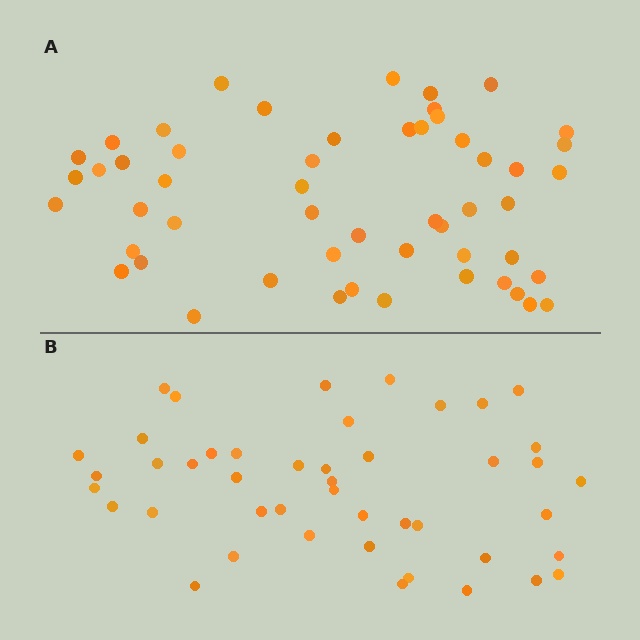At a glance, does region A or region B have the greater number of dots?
Region A (the top region) has more dots.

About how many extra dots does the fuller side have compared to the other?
Region A has roughly 8 or so more dots than region B.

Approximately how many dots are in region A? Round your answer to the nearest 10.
About 50 dots. (The exact count is 53, which rounds to 50.)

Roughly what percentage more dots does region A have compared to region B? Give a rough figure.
About 20% more.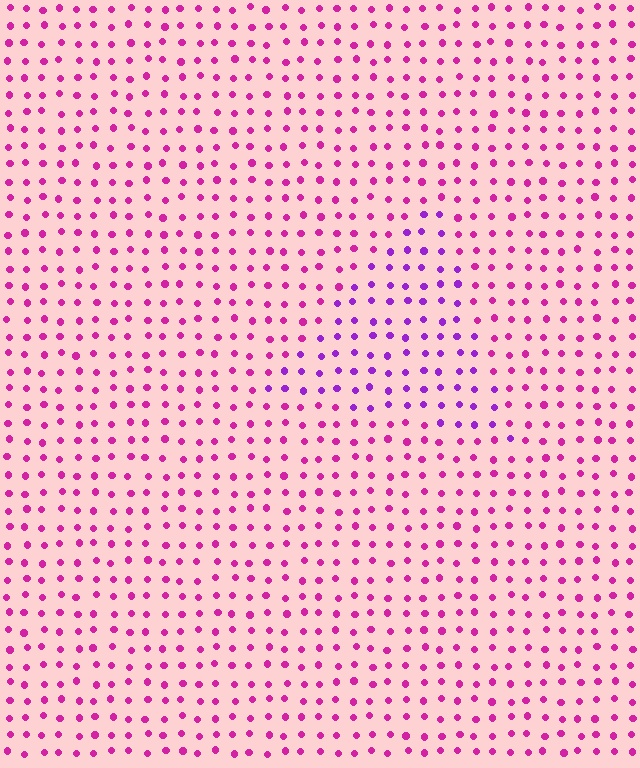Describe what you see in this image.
The image is filled with small magenta elements in a uniform arrangement. A triangle-shaped region is visible where the elements are tinted to a slightly different hue, forming a subtle color boundary.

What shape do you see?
I see a triangle.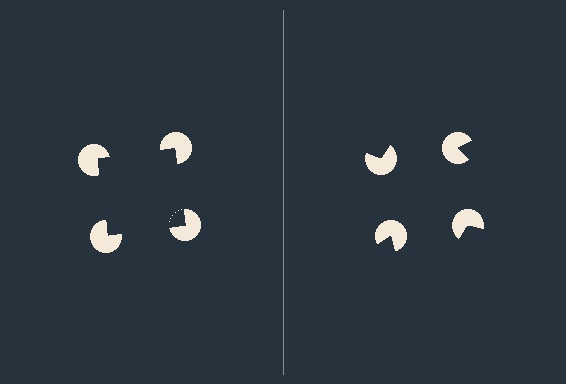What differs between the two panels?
The pac-man discs are positioned identically on both sides; only the wedge orientations differ. On the left they align to a square; on the right they are misaligned.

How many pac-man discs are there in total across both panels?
8 — 4 on each side.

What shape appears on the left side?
An illusory square.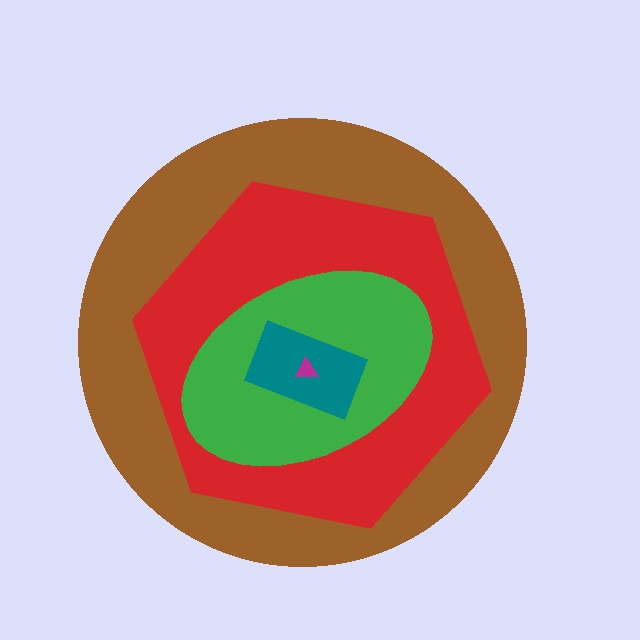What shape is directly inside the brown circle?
The red hexagon.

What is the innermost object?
The magenta triangle.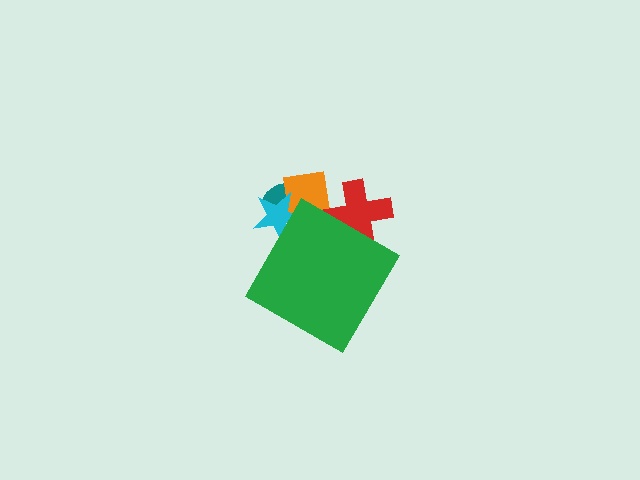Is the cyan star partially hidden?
Yes, the cyan star is partially hidden behind the green diamond.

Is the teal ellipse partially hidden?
Yes, the teal ellipse is partially hidden behind the green diamond.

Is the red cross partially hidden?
Yes, the red cross is partially hidden behind the green diamond.